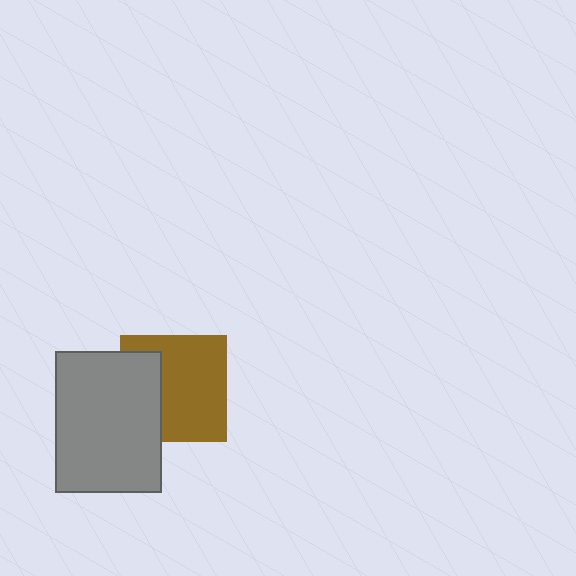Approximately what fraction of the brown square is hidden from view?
Roughly 33% of the brown square is hidden behind the gray rectangle.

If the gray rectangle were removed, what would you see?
You would see the complete brown square.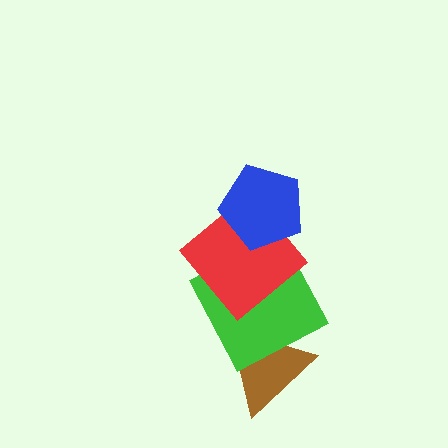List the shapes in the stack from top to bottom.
From top to bottom: the blue pentagon, the red diamond, the green square, the brown triangle.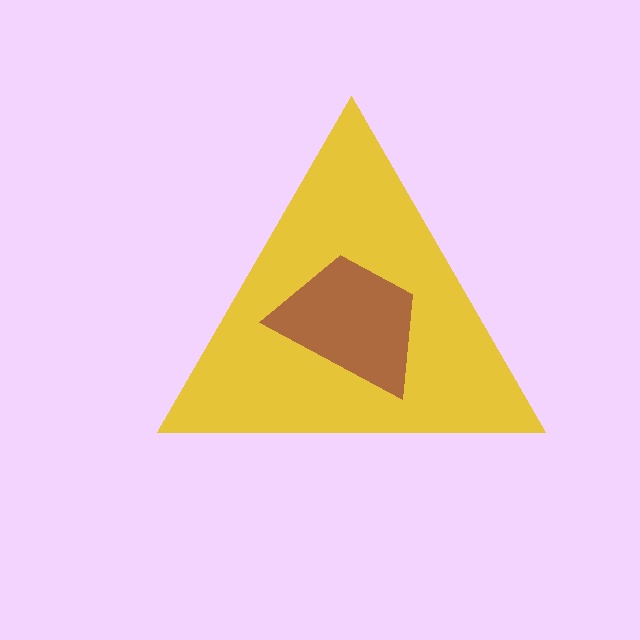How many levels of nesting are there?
2.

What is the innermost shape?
The brown trapezoid.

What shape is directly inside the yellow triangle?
The brown trapezoid.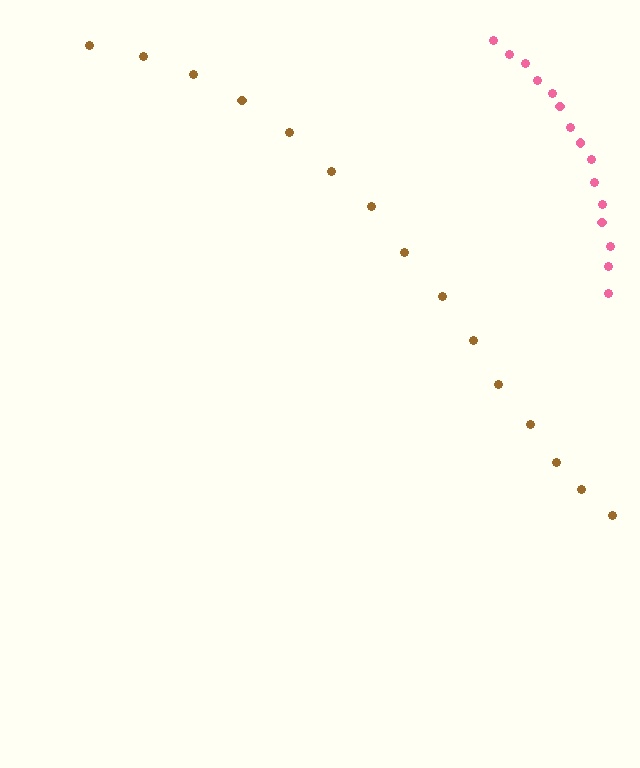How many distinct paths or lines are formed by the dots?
There are 2 distinct paths.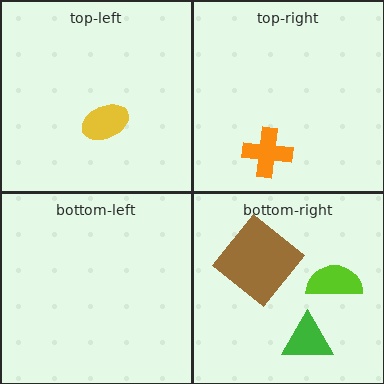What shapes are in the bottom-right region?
The lime semicircle, the brown diamond, the green triangle.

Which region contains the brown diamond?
The bottom-right region.